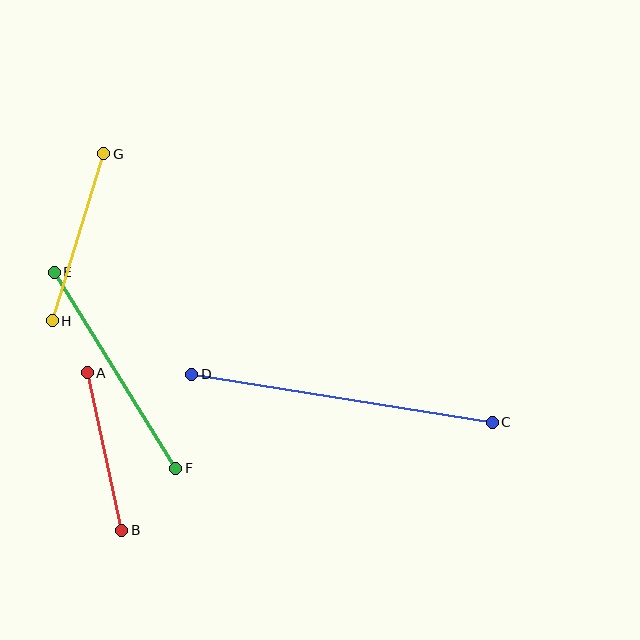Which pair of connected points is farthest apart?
Points C and D are farthest apart.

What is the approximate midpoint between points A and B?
The midpoint is at approximately (105, 452) pixels.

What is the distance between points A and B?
The distance is approximately 161 pixels.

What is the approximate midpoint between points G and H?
The midpoint is at approximately (78, 237) pixels.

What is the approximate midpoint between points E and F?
The midpoint is at approximately (115, 370) pixels.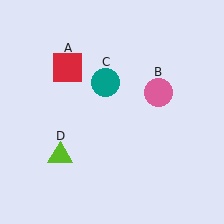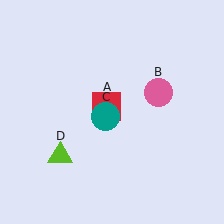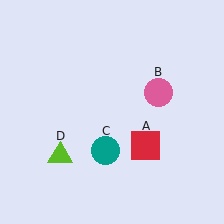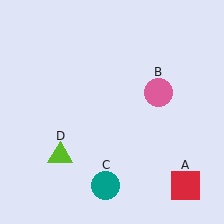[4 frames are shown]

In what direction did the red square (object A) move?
The red square (object A) moved down and to the right.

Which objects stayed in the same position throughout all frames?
Pink circle (object B) and lime triangle (object D) remained stationary.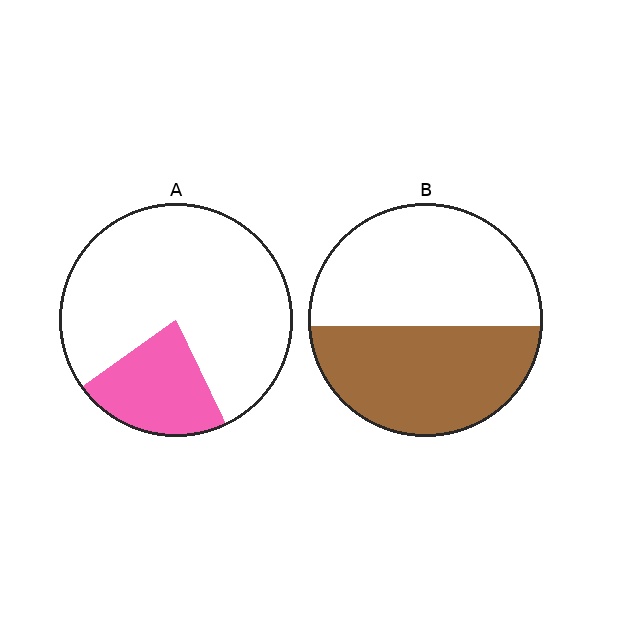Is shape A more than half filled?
No.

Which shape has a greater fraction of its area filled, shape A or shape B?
Shape B.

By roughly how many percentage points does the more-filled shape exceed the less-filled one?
By roughly 25 percentage points (B over A).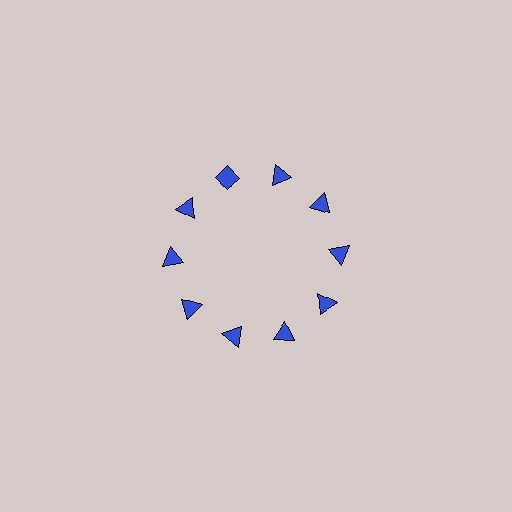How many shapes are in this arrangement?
There are 10 shapes arranged in a ring pattern.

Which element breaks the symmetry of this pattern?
The blue diamond at roughly the 11 o'clock position breaks the symmetry. All other shapes are blue triangles.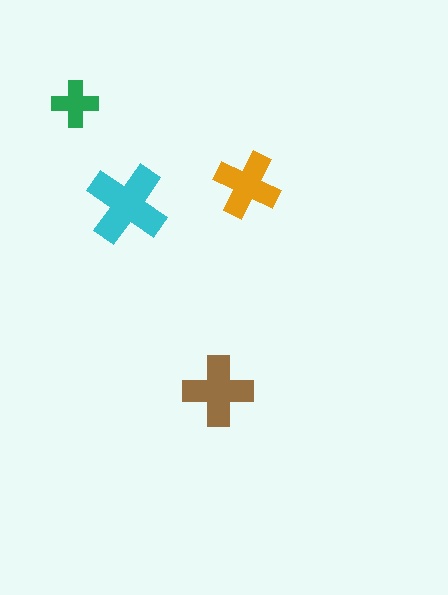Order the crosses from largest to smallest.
the cyan one, the brown one, the orange one, the green one.